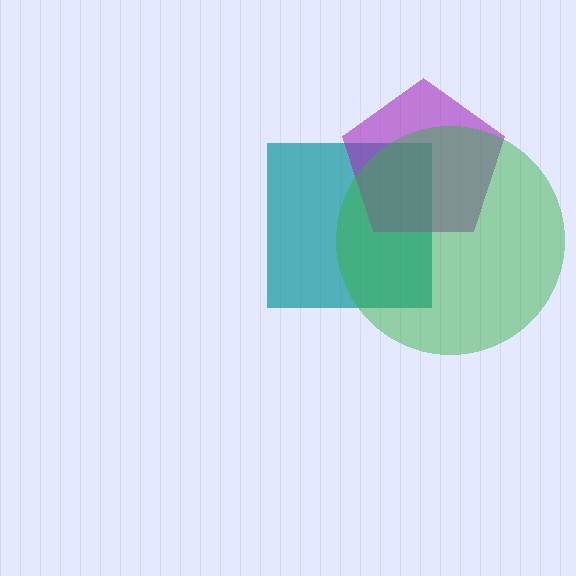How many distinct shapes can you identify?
There are 3 distinct shapes: a teal square, a purple pentagon, a green circle.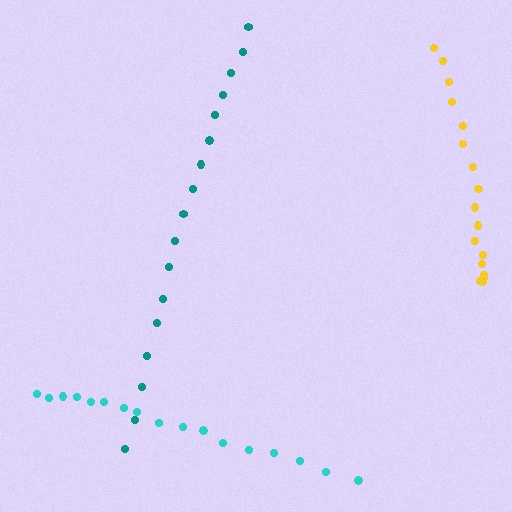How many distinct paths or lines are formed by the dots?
There are 3 distinct paths.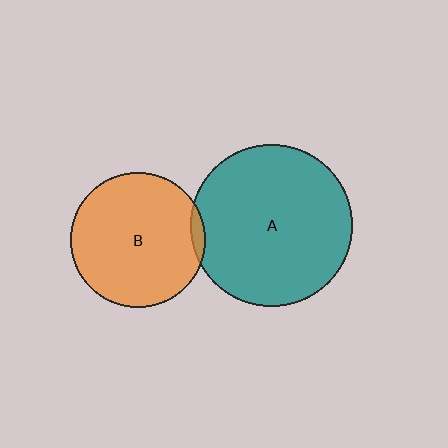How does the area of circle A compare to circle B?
Approximately 1.4 times.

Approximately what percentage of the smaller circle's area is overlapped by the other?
Approximately 5%.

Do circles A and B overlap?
Yes.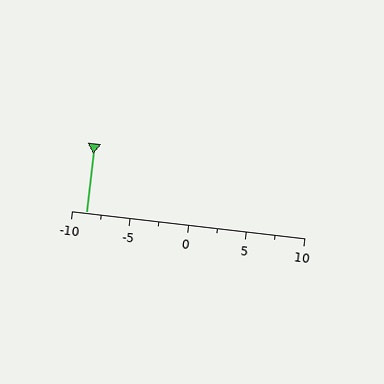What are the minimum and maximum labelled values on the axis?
The axis runs from -10 to 10.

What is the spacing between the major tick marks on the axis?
The major ticks are spaced 5 apart.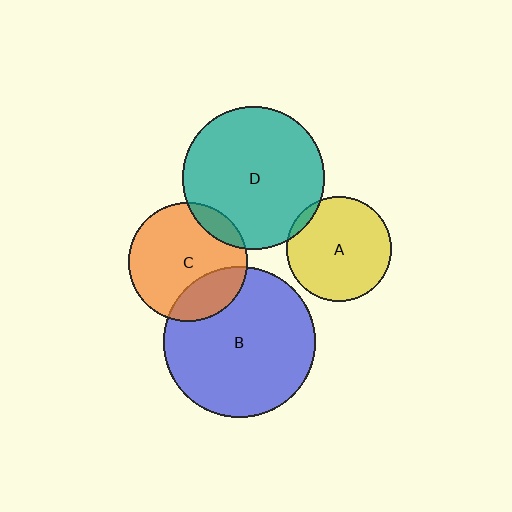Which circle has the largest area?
Circle B (blue).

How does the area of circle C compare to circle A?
Approximately 1.3 times.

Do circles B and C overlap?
Yes.